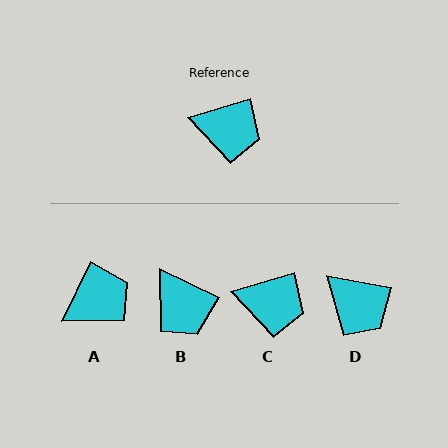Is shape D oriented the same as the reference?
No, it is off by about 27 degrees.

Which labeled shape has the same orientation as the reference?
C.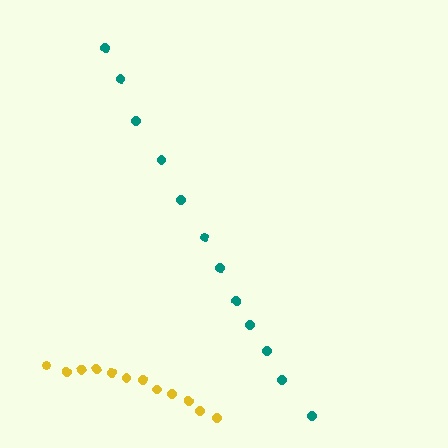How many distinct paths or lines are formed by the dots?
There are 2 distinct paths.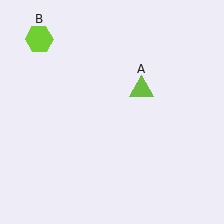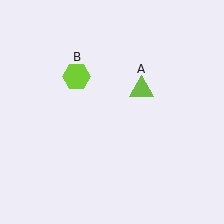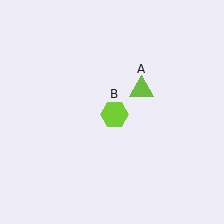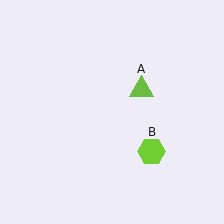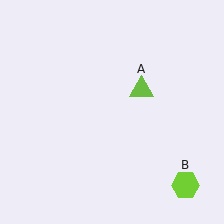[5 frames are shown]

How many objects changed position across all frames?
1 object changed position: lime hexagon (object B).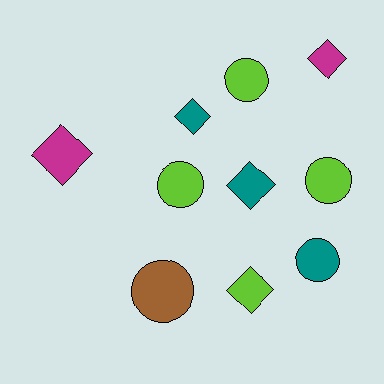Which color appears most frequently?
Lime, with 4 objects.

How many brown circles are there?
There is 1 brown circle.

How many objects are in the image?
There are 10 objects.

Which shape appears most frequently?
Circle, with 5 objects.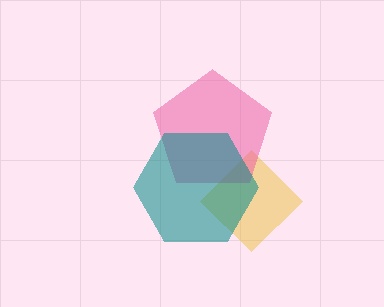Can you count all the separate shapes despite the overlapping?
Yes, there are 3 separate shapes.